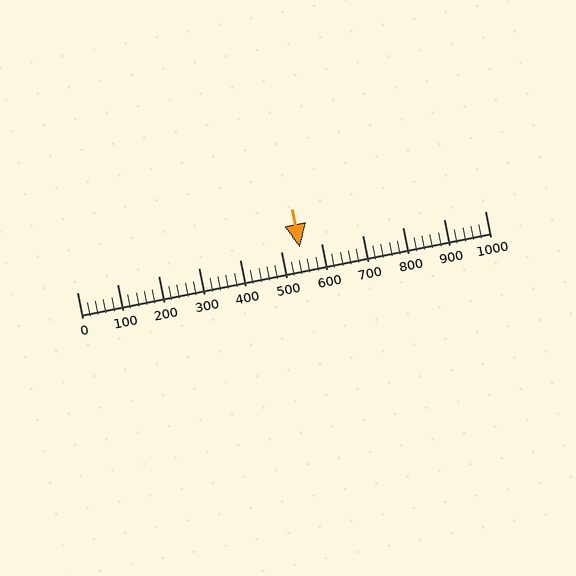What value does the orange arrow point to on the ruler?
The orange arrow points to approximately 546.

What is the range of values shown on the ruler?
The ruler shows values from 0 to 1000.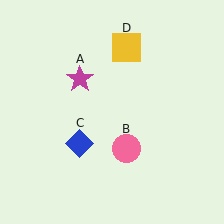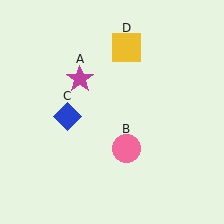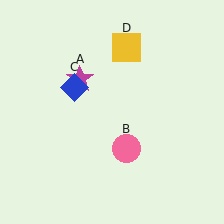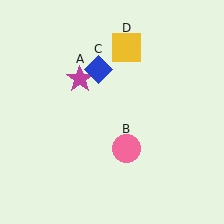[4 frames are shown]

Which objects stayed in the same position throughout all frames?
Magenta star (object A) and pink circle (object B) and yellow square (object D) remained stationary.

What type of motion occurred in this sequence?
The blue diamond (object C) rotated clockwise around the center of the scene.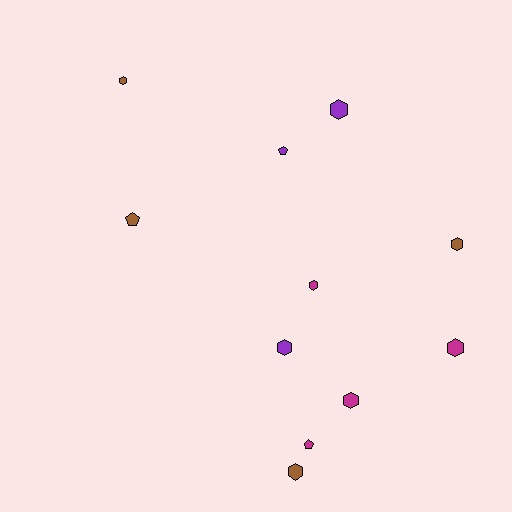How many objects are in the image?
There are 11 objects.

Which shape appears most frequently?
Hexagon, with 8 objects.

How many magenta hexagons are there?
There are 3 magenta hexagons.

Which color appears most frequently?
Magenta, with 4 objects.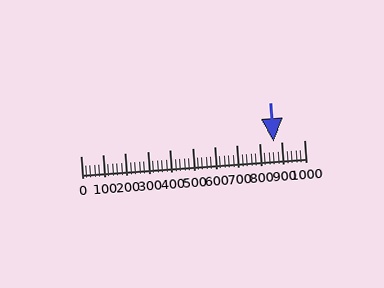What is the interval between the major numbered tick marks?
The major tick marks are spaced 100 units apart.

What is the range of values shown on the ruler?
The ruler shows values from 0 to 1000.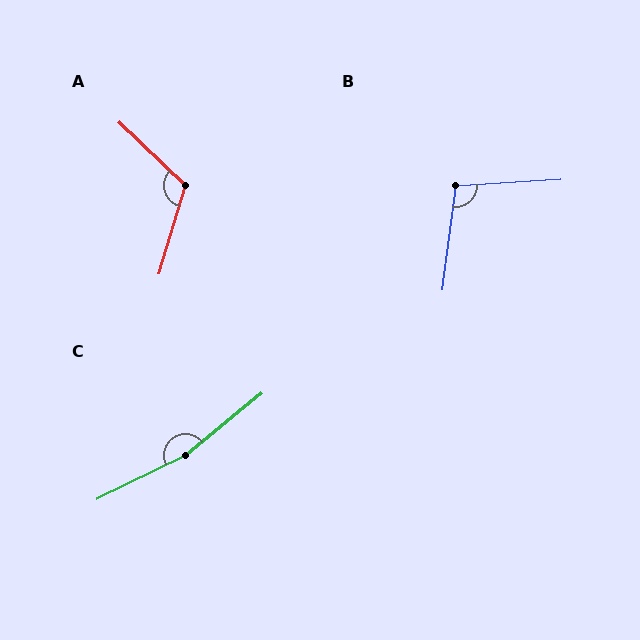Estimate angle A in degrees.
Approximately 117 degrees.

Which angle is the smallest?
B, at approximately 101 degrees.